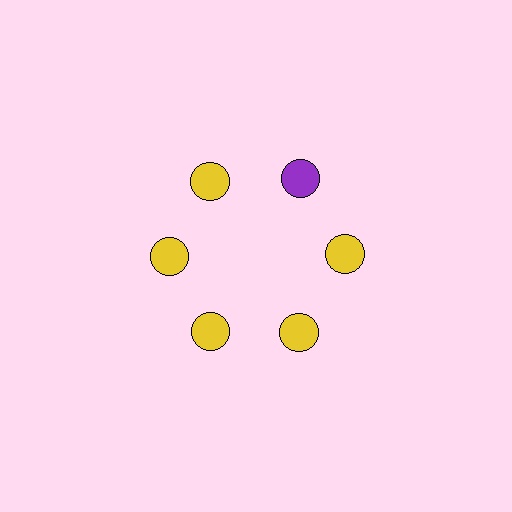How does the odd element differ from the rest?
It has a different color: purple instead of yellow.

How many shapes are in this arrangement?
There are 6 shapes arranged in a ring pattern.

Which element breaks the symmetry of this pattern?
The purple circle at roughly the 1 o'clock position breaks the symmetry. All other shapes are yellow circles.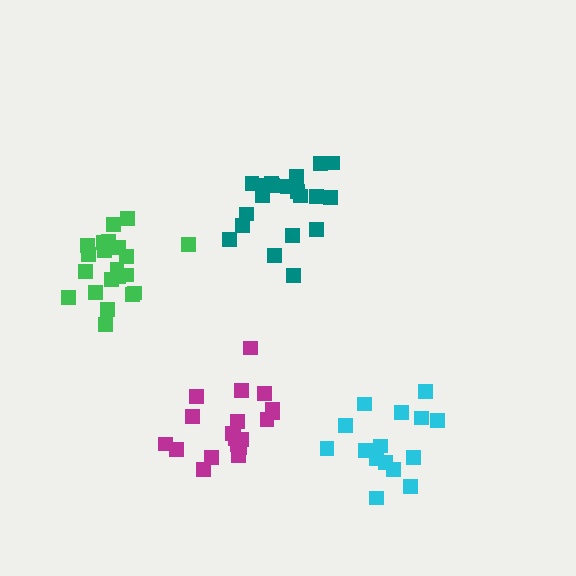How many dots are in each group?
Group 1: 20 dots, Group 2: 20 dots, Group 3: 21 dots, Group 4: 15 dots (76 total).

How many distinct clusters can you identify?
There are 4 distinct clusters.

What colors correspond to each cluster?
The clusters are colored: teal, magenta, green, cyan.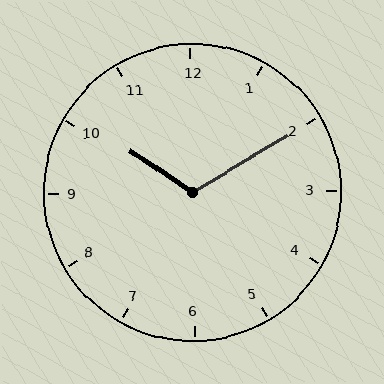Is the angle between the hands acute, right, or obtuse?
It is obtuse.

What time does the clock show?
10:10.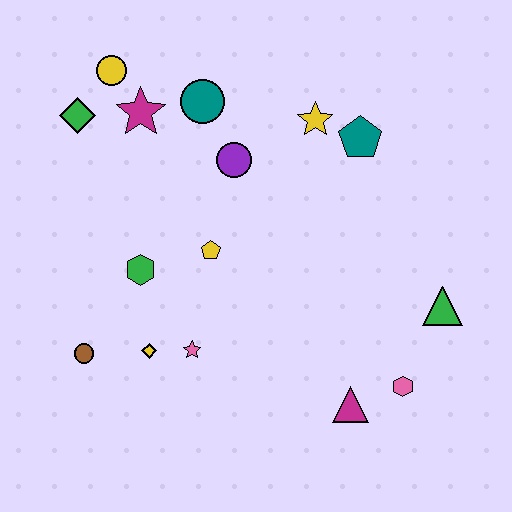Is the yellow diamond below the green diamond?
Yes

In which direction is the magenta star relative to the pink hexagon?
The magenta star is above the pink hexagon.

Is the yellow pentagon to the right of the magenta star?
Yes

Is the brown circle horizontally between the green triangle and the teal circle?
No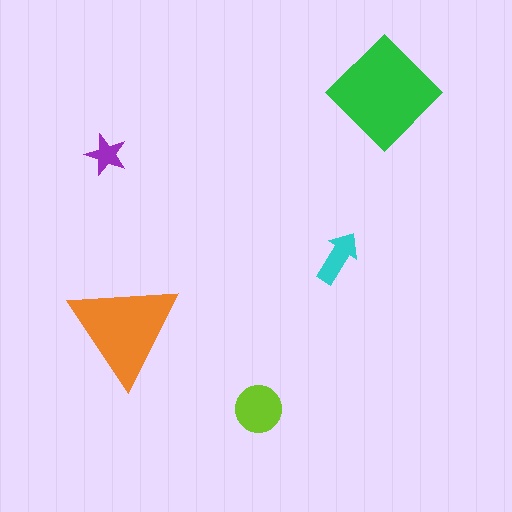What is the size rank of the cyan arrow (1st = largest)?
4th.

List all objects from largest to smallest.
The green diamond, the orange triangle, the lime circle, the cyan arrow, the purple star.